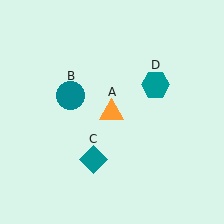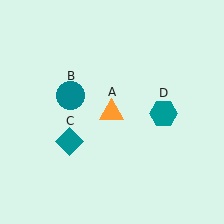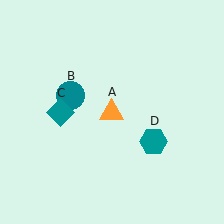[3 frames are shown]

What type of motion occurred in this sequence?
The teal diamond (object C), teal hexagon (object D) rotated clockwise around the center of the scene.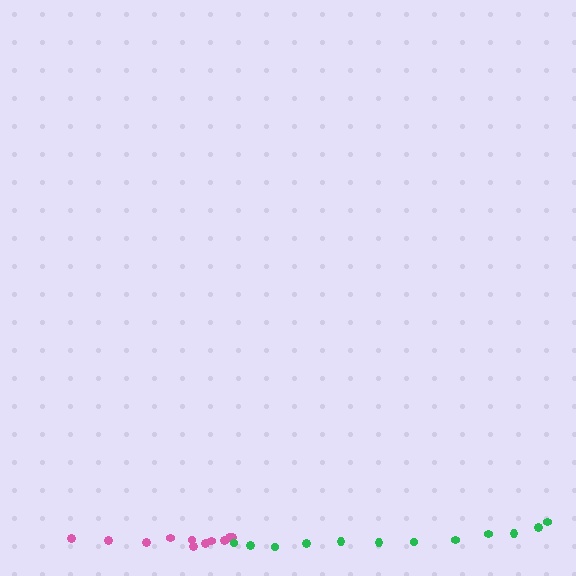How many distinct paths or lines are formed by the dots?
There are 2 distinct paths.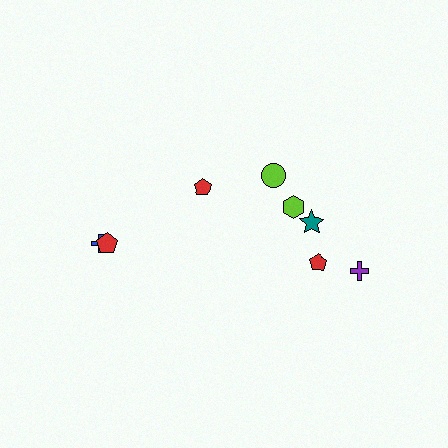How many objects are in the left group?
There are 3 objects.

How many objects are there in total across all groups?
There are 8 objects.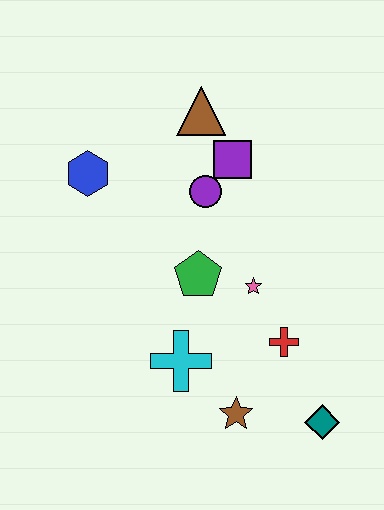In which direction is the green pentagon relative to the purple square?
The green pentagon is below the purple square.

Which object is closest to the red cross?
The pink star is closest to the red cross.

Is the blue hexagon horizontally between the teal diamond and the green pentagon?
No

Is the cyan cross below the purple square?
Yes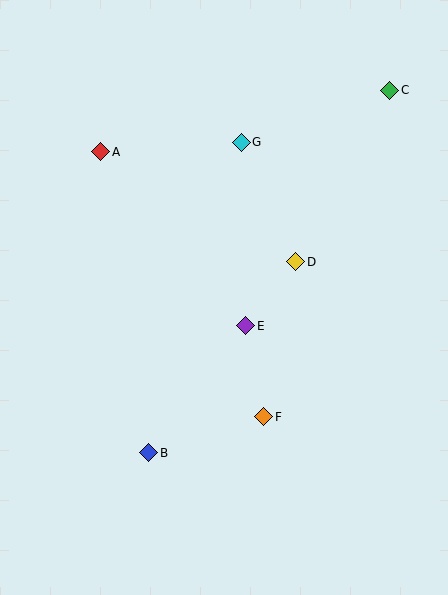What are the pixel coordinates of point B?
Point B is at (149, 453).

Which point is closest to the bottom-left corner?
Point B is closest to the bottom-left corner.